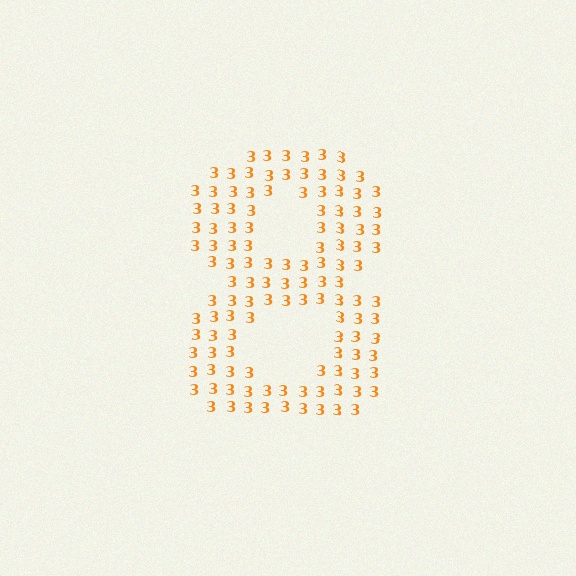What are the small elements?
The small elements are digit 3's.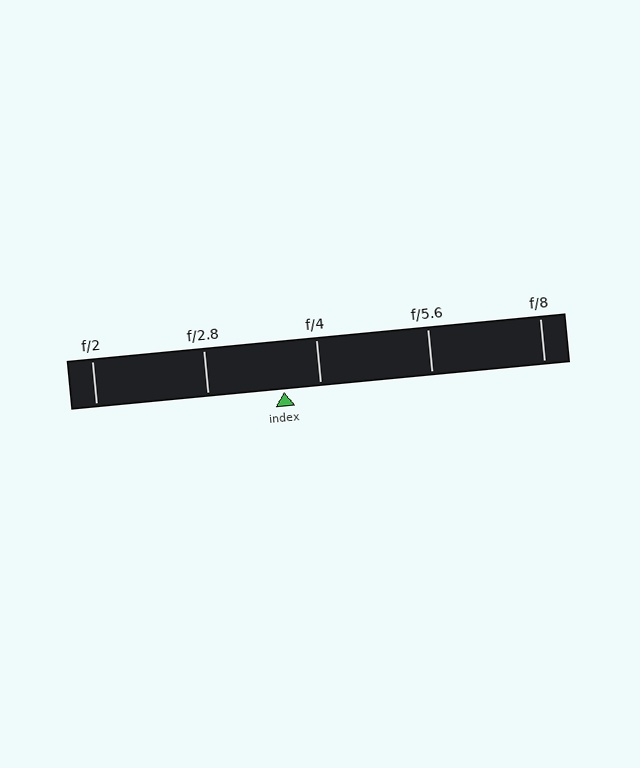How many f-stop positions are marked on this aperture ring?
There are 5 f-stop positions marked.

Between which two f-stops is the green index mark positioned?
The index mark is between f/2.8 and f/4.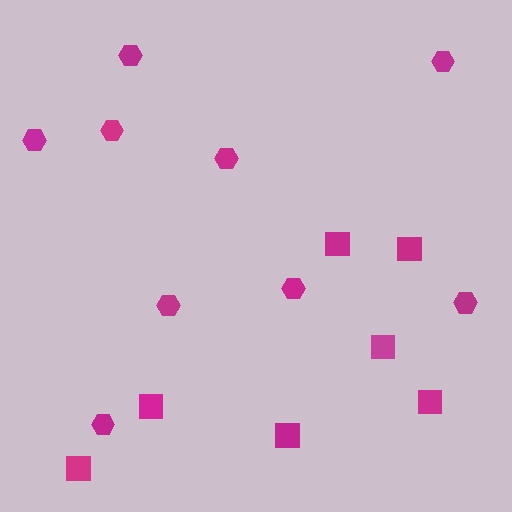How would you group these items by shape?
There are 2 groups: one group of hexagons (9) and one group of squares (7).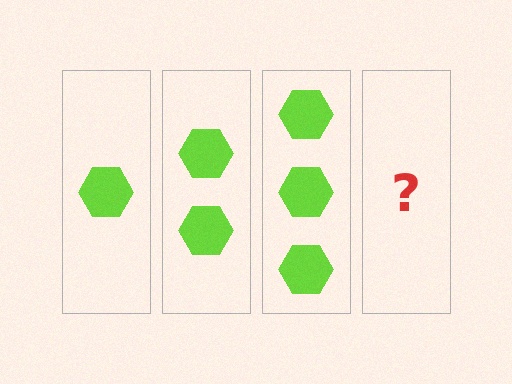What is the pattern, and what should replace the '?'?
The pattern is that each step adds one more hexagon. The '?' should be 4 hexagons.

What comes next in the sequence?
The next element should be 4 hexagons.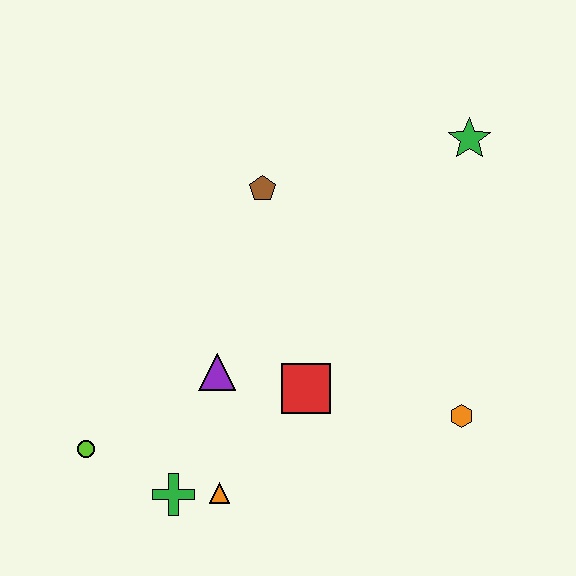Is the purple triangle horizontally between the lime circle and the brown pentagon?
Yes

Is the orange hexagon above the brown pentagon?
No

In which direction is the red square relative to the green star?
The red square is below the green star.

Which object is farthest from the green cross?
The green star is farthest from the green cross.